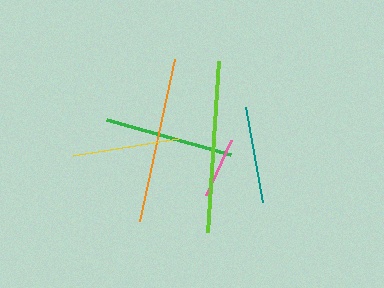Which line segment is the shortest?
The pink line is the shortest at approximately 61 pixels.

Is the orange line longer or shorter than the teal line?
The orange line is longer than the teal line.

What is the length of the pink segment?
The pink segment is approximately 61 pixels long.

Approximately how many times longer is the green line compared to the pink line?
The green line is approximately 2.1 times the length of the pink line.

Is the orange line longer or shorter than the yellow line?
The orange line is longer than the yellow line.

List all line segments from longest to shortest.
From longest to shortest: lime, orange, green, yellow, teal, pink.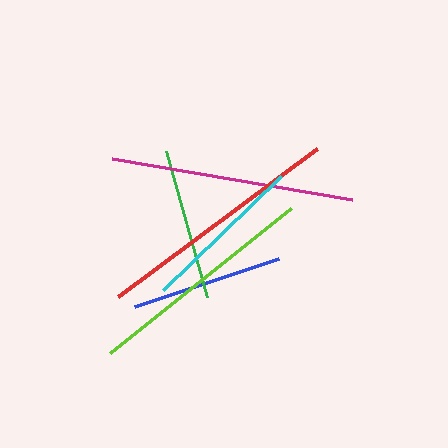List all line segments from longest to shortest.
From longest to shortest: red, magenta, lime, cyan, blue, green.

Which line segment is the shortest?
The green line is the shortest at approximately 151 pixels.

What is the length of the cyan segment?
The cyan segment is approximately 164 pixels long.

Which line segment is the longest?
The red line is the longest at approximately 249 pixels.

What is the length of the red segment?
The red segment is approximately 249 pixels long.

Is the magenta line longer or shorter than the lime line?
The magenta line is longer than the lime line.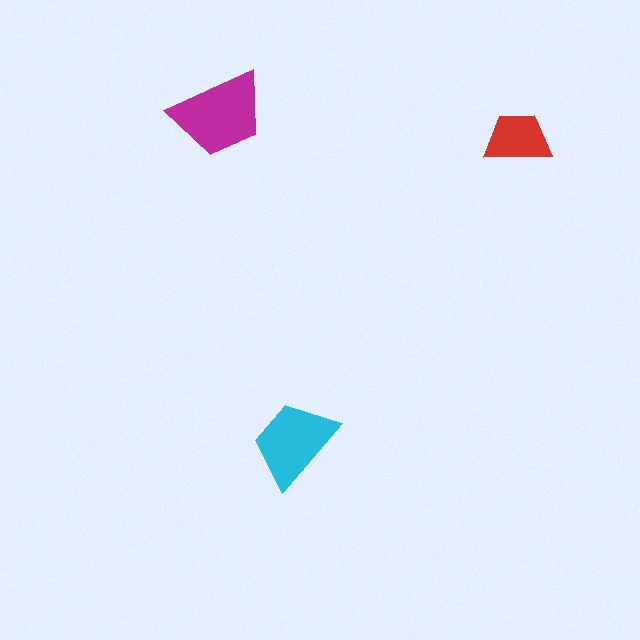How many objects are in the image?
There are 3 objects in the image.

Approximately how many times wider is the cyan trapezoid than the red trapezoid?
About 1.5 times wider.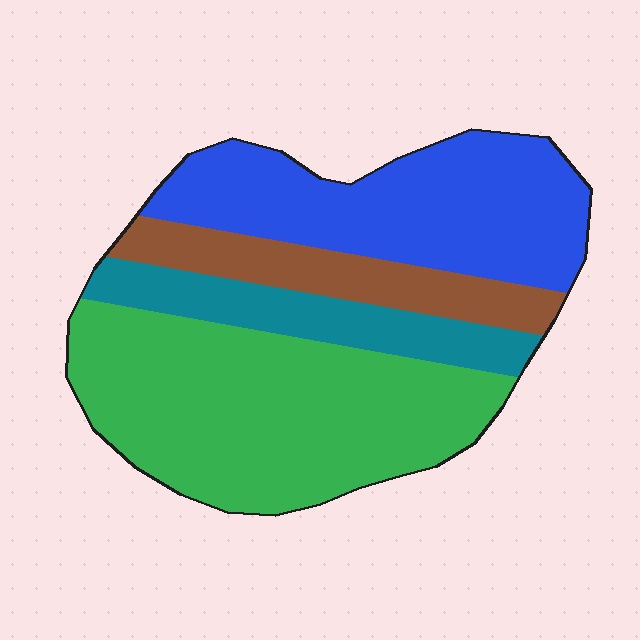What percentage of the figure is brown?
Brown takes up less than a sixth of the figure.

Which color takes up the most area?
Green, at roughly 40%.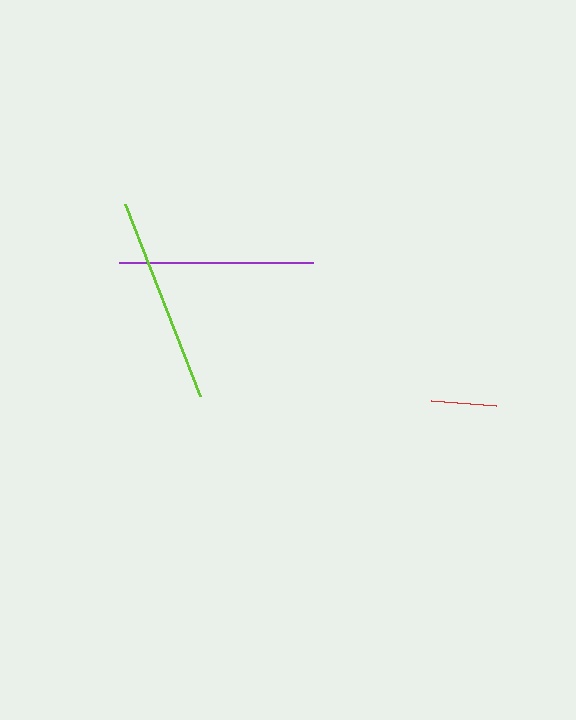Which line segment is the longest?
The lime line is the longest at approximately 206 pixels.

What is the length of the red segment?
The red segment is approximately 66 pixels long.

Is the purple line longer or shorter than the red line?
The purple line is longer than the red line.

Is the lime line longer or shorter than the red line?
The lime line is longer than the red line.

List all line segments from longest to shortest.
From longest to shortest: lime, purple, red.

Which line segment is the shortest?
The red line is the shortest at approximately 66 pixels.